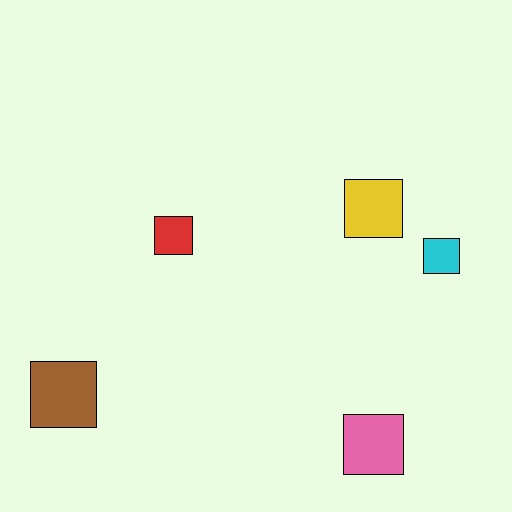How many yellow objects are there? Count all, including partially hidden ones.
There is 1 yellow object.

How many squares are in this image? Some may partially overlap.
There are 5 squares.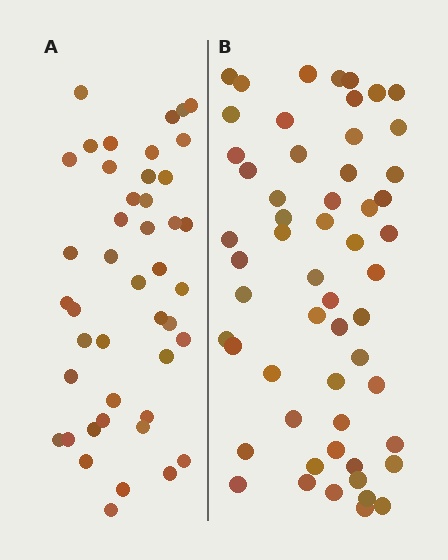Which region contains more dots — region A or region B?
Region B (the right region) has more dots.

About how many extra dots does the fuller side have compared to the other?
Region B has roughly 12 or so more dots than region A.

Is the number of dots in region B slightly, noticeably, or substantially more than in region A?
Region B has noticeably more, but not dramatically so. The ratio is roughly 1.3 to 1.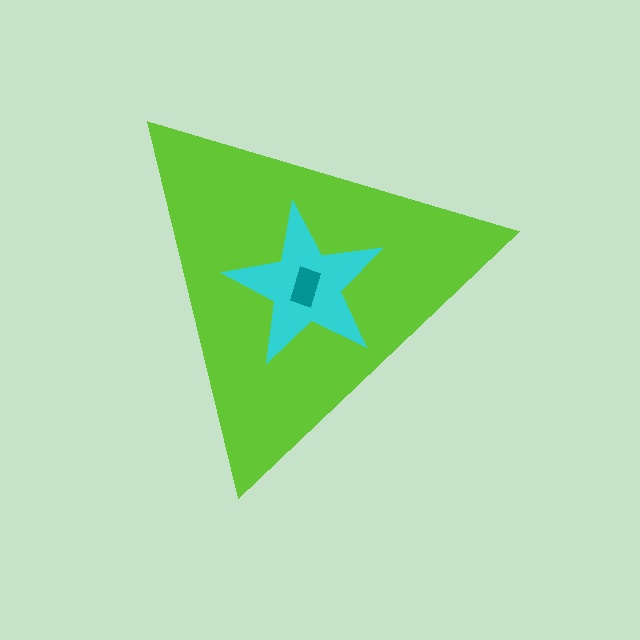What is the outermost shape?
The lime triangle.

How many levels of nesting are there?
3.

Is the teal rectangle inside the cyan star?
Yes.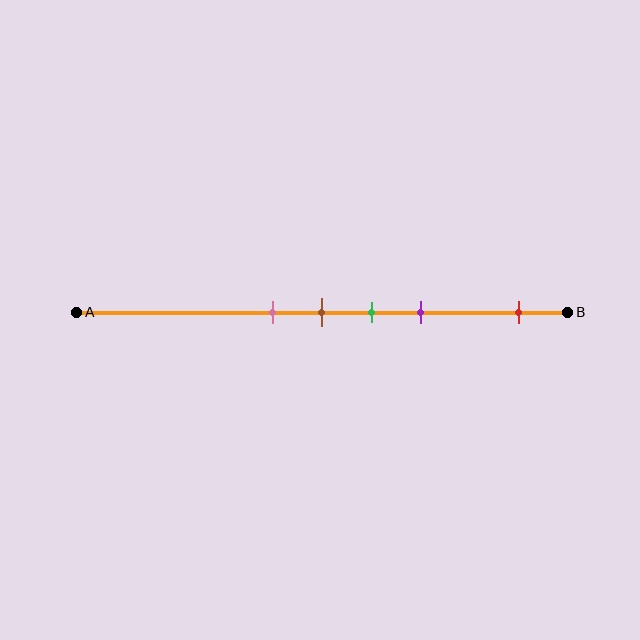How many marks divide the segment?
There are 5 marks dividing the segment.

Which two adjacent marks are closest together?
The pink and brown marks are the closest adjacent pair.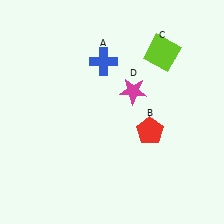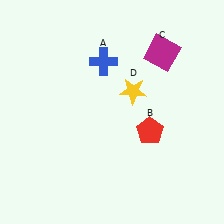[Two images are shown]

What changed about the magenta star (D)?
In Image 1, D is magenta. In Image 2, it changed to yellow.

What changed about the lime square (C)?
In Image 1, C is lime. In Image 2, it changed to magenta.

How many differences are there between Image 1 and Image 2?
There are 2 differences between the two images.